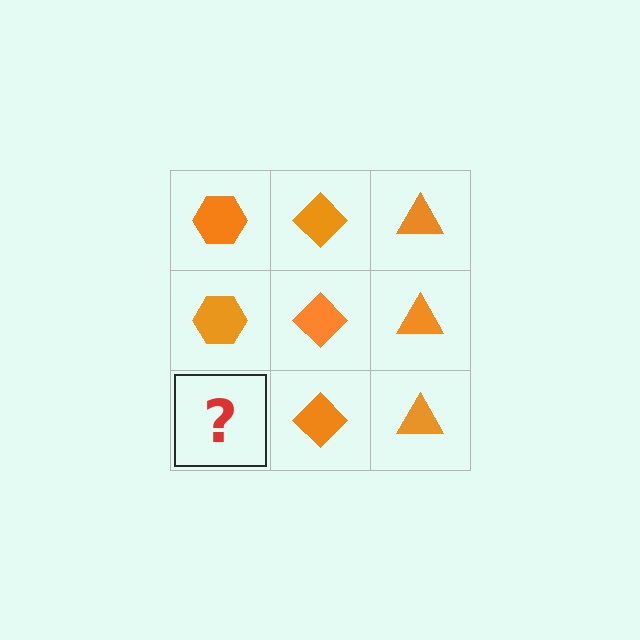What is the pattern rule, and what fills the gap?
The rule is that each column has a consistent shape. The gap should be filled with an orange hexagon.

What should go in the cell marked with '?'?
The missing cell should contain an orange hexagon.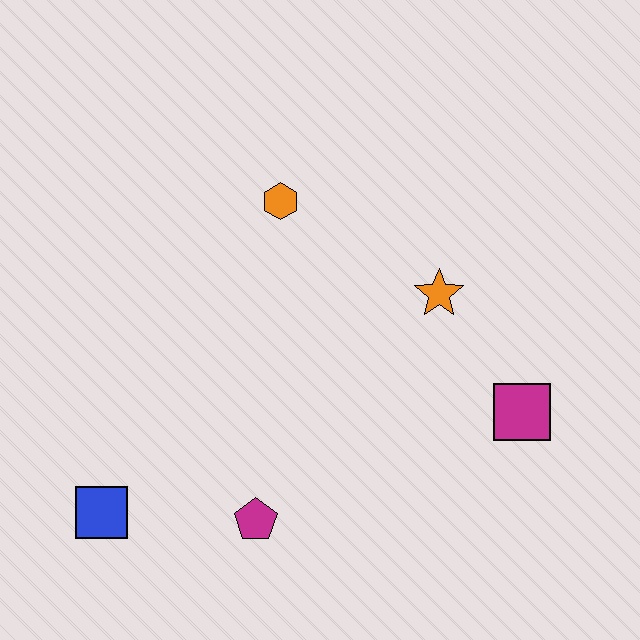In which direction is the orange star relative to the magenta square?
The orange star is above the magenta square.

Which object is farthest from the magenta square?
The blue square is farthest from the magenta square.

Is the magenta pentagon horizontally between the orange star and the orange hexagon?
No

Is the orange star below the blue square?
No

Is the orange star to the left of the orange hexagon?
No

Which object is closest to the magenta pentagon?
The blue square is closest to the magenta pentagon.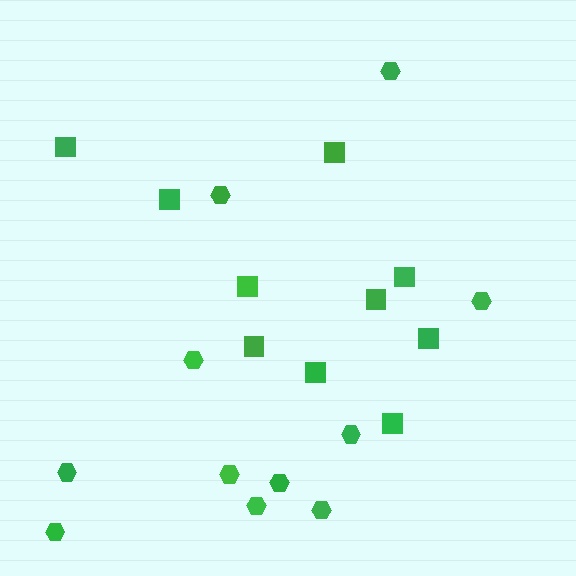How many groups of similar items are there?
There are 2 groups: one group of squares (10) and one group of hexagons (11).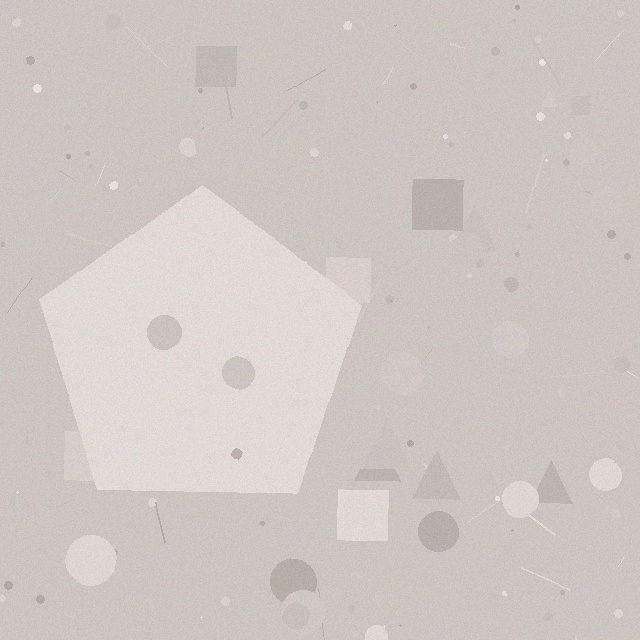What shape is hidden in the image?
A pentagon is hidden in the image.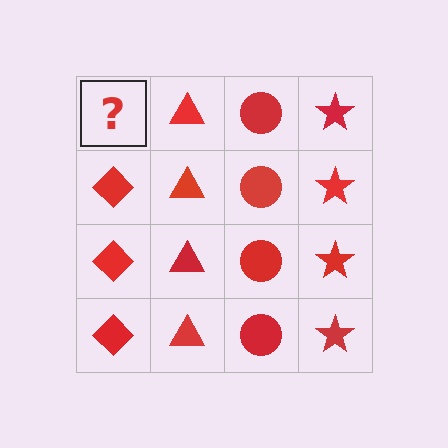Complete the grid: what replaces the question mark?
The question mark should be replaced with a red diamond.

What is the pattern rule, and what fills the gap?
The rule is that each column has a consistent shape. The gap should be filled with a red diamond.